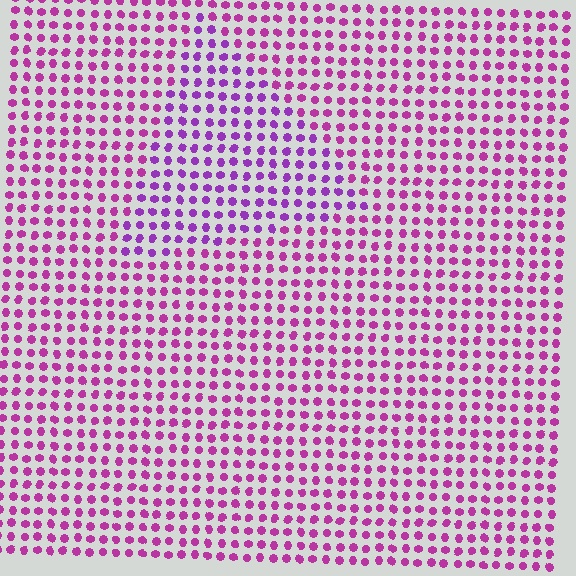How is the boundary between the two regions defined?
The boundary is defined purely by a slight shift in hue (about 27 degrees). Spacing, size, and orientation are identical on both sides.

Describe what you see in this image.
The image is filled with small magenta elements in a uniform arrangement. A triangle-shaped region is visible where the elements are tinted to a slightly different hue, forming a subtle color boundary.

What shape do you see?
I see a triangle.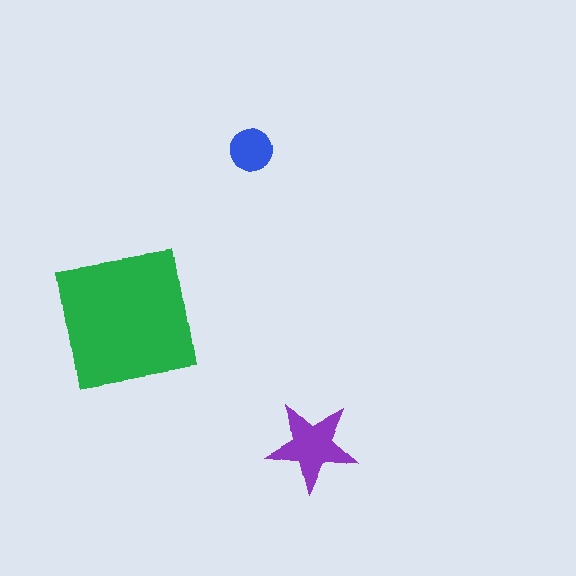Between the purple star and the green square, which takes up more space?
The green square.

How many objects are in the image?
There are 3 objects in the image.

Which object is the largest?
The green square.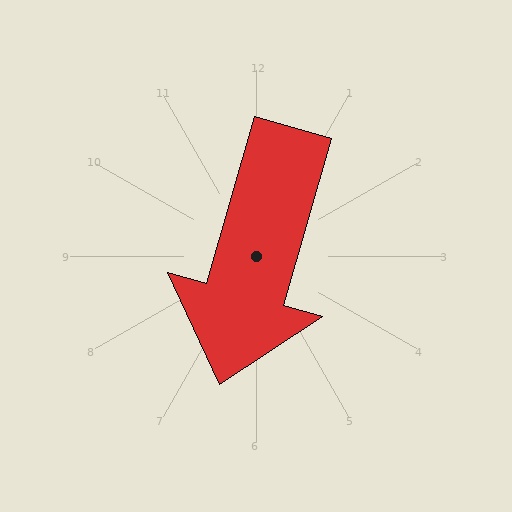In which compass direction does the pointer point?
South.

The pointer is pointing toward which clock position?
Roughly 7 o'clock.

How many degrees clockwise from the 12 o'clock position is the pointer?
Approximately 196 degrees.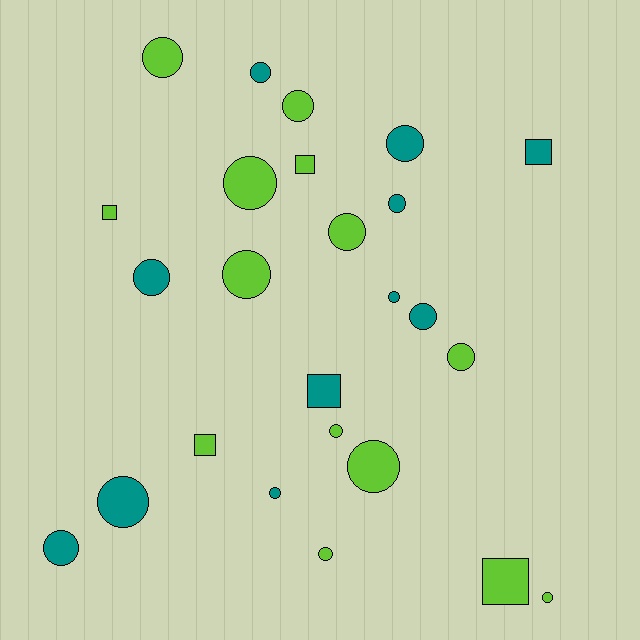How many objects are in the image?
There are 25 objects.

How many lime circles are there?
There are 10 lime circles.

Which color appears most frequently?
Lime, with 14 objects.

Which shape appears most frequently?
Circle, with 19 objects.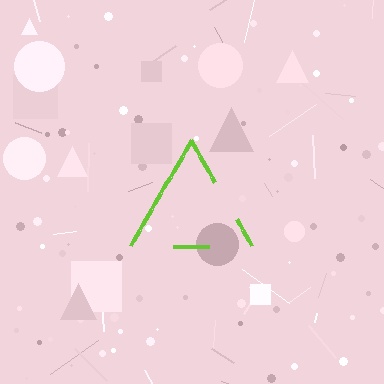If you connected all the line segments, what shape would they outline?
They would outline a triangle.